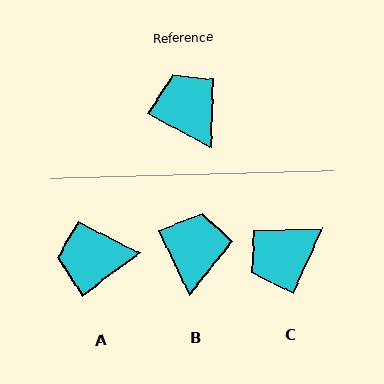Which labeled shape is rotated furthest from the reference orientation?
C, about 95 degrees away.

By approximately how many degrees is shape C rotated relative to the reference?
Approximately 95 degrees counter-clockwise.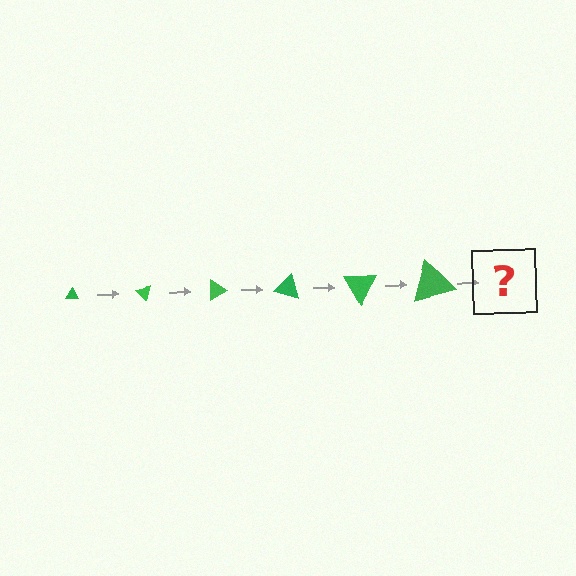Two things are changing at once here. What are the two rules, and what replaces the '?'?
The two rules are that the triangle grows larger each step and it rotates 45 degrees each step. The '?' should be a triangle, larger than the previous one and rotated 270 degrees from the start.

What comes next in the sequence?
The next element should be a triangle, larger than the previous one and rotated 270 degrees from the start.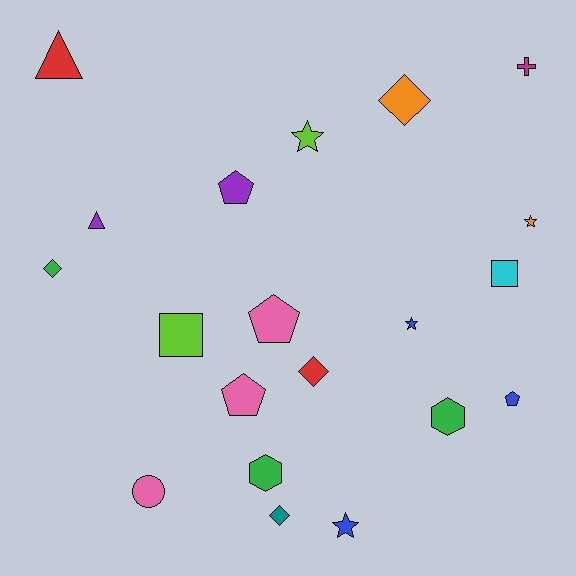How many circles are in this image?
There is 1 circle.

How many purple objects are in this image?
There are 2 purple objects.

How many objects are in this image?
There are 20 objects.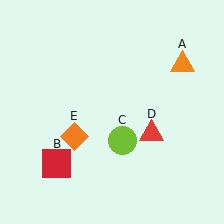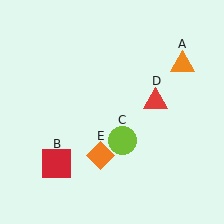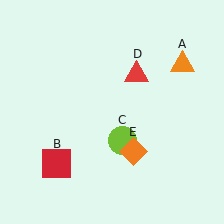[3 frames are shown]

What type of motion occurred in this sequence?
The red triangle (object D), orange diamond (object E) rotated counterclockwise around the center of the scene.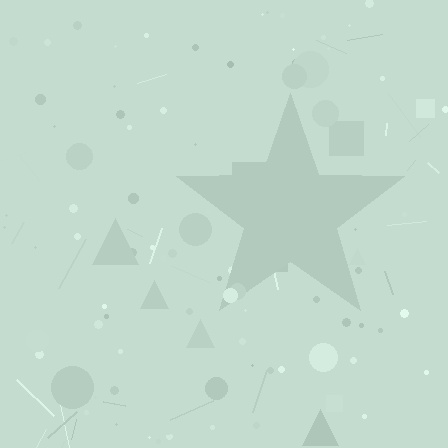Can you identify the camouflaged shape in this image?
The camouflaged shape is a star.